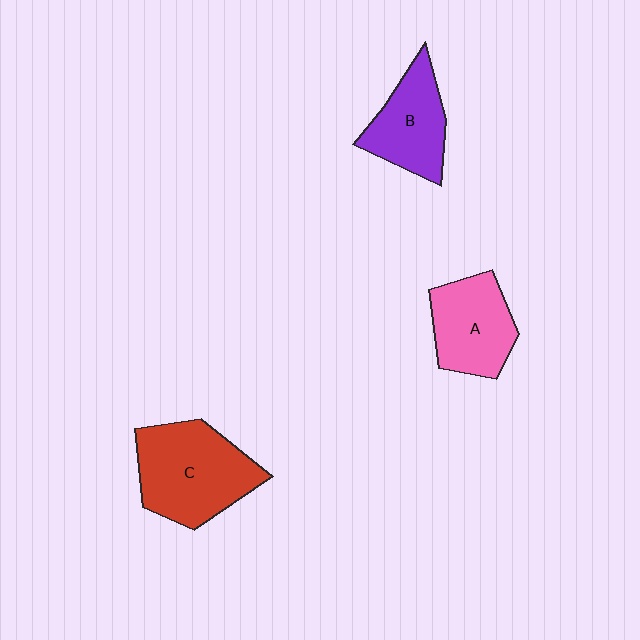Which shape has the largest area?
Shape C (red).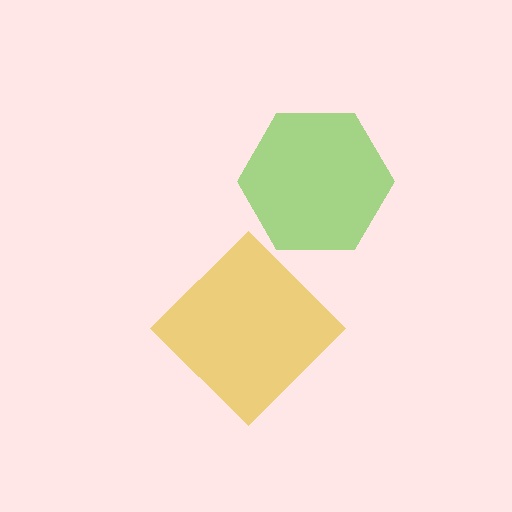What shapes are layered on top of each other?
The layered shapes are: a yellow diamond, a lime hexagon.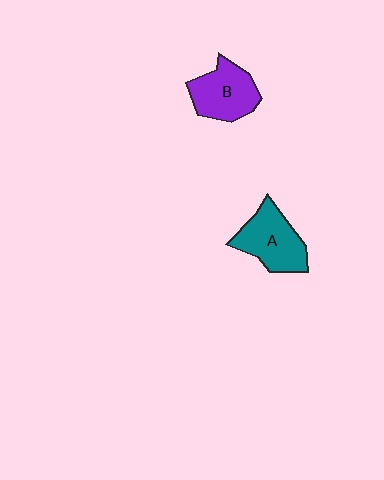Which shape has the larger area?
Shape A (teal).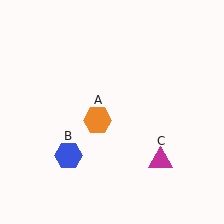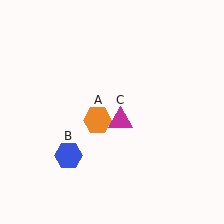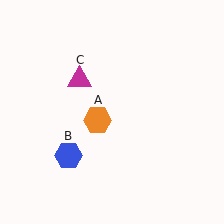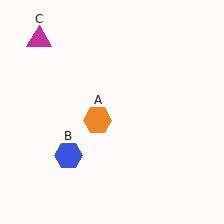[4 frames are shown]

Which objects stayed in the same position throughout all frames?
Orange hexagon (object A) and blue hexagon (object B) remained stationary.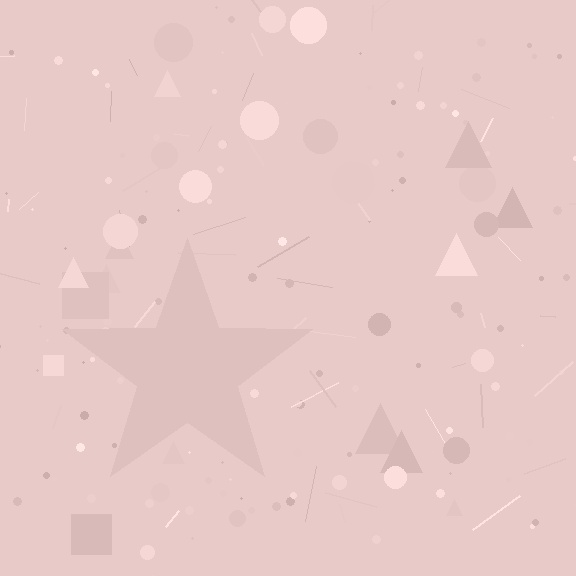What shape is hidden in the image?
A star is hidden in the image.